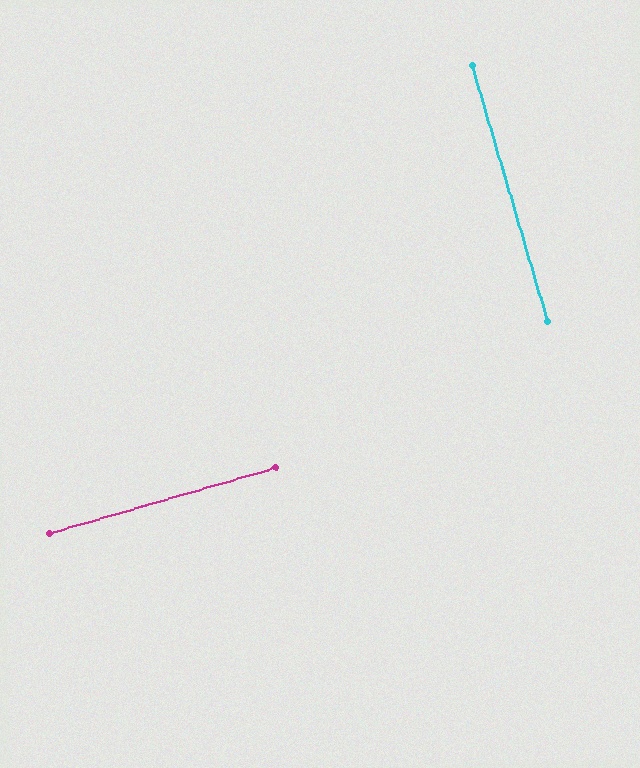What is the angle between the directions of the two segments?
Approximately 90 degrees.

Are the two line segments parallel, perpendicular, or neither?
Perpendicular — they meet at approximately 90°.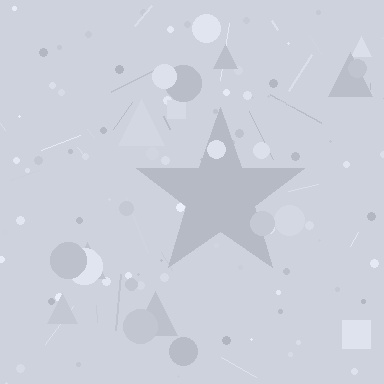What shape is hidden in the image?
A star is hidden in the image.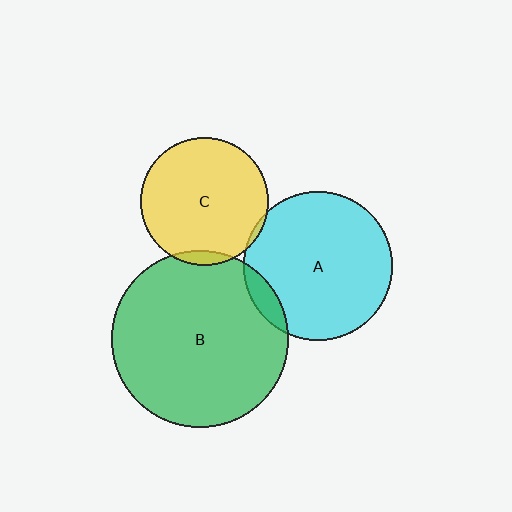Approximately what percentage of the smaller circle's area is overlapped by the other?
Approximately 10%.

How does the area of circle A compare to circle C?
Approximately 1.3 times.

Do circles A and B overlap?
Yes.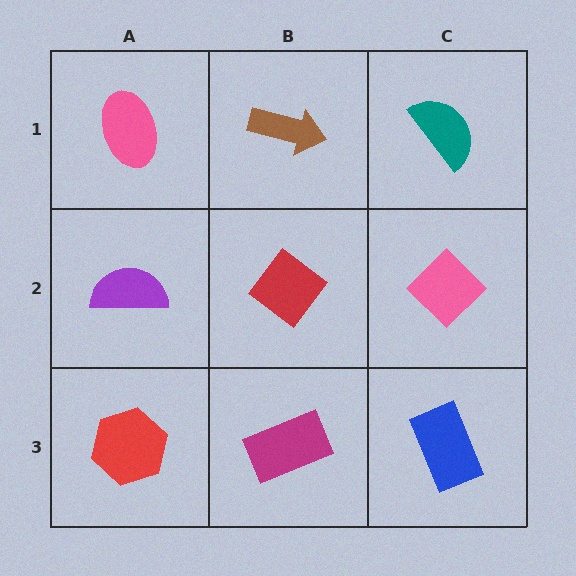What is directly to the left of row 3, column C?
A magenta rectangle.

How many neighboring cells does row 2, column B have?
4.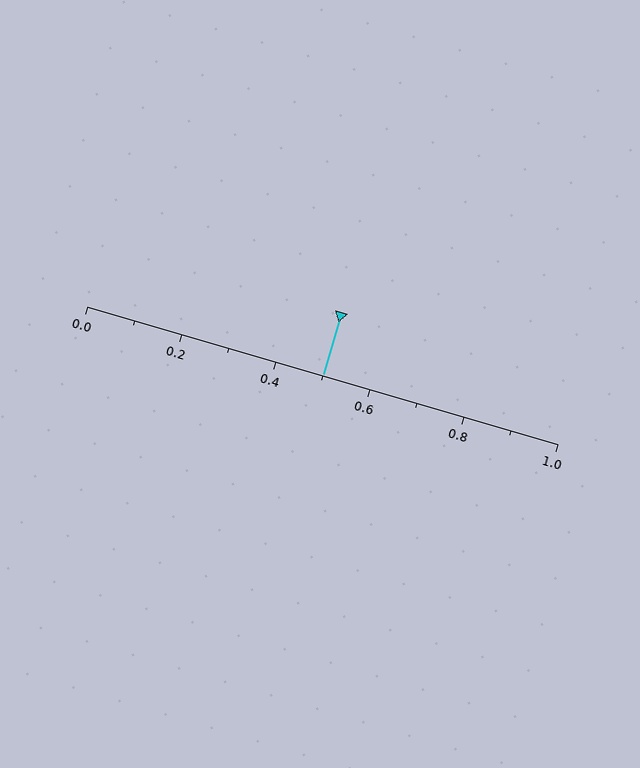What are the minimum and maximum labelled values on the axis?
The axis runs from 0.0 to 1.0.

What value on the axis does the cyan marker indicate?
The marker indicates approximately 0.5.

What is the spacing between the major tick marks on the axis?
The major ticks are spaced 0.2 apart.